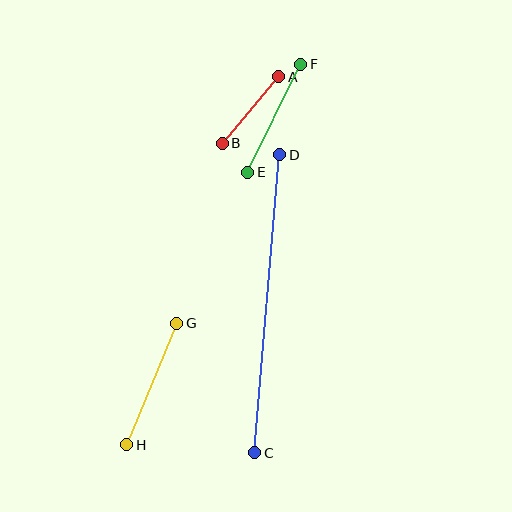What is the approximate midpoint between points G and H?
The midpoint is at approximately (152, 384) pixels.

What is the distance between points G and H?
The distance is approximately 131 pixels.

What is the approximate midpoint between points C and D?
The midpoint is at approximately (267, 304) pixels.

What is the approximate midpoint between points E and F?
The midpoint is at approximately (274, 118) pixels.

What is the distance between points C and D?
The distance is approximately 299 pixels.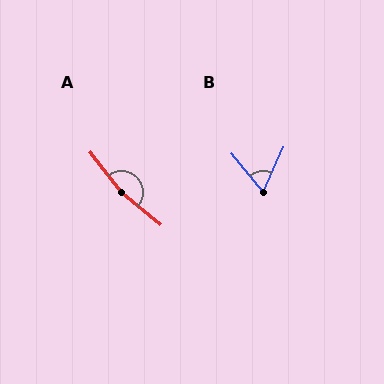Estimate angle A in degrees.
Approximately 168 degrees.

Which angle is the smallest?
B, at approximately 64 degrees.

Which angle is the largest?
A, at approximately 168 degrees.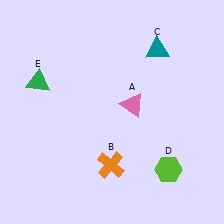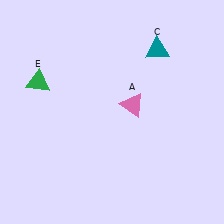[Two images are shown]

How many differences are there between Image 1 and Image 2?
There are 2 differences between the two images.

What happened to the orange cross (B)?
The orange cross (B) was removed in Image 2. It was in the bottom-left area of Image 1.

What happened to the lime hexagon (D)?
The lime hexagon (D) was removed in Image 2. It was in the bottom-right area of Image 1.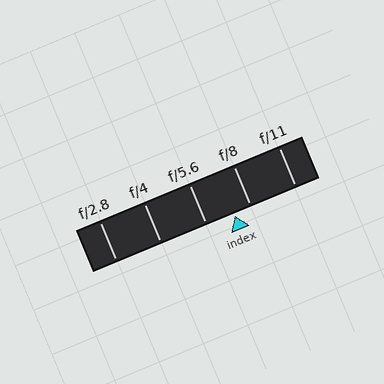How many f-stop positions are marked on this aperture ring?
There are 5 f-stop positions marked.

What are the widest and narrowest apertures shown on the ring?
The widest aperture shown is f/2.8 and the narrowest is f/11.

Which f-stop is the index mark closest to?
The index mark is closest to f/8.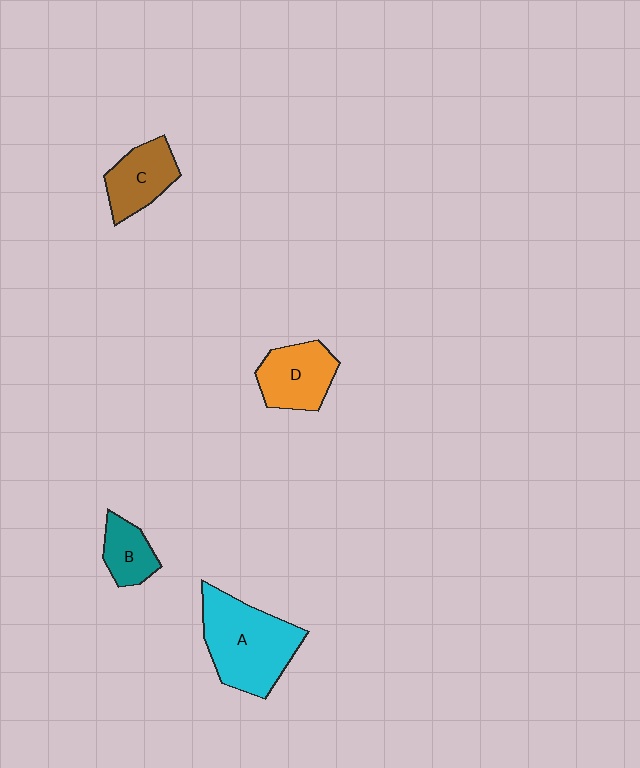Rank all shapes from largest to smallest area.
From largest to smallest: A (cyan), D (orange), C (brown), B (teal).